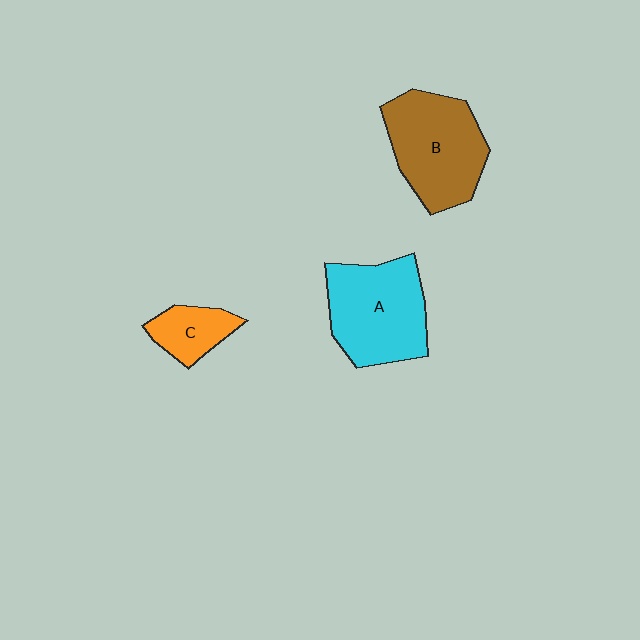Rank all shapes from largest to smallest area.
From largest to smallest: A (cyan), B (brown), C (orange).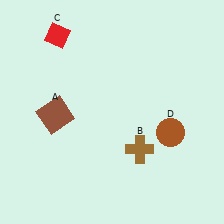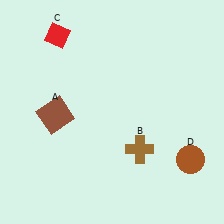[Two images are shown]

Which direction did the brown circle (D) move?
The brown circle (D) moved down.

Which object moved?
The brown circle (D) moved down.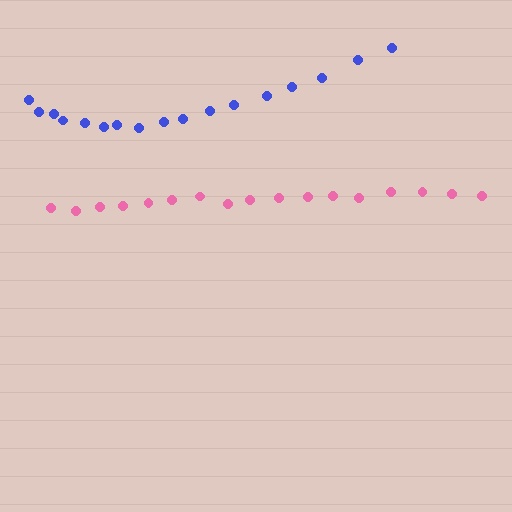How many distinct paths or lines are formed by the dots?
There are 2 distinct paths.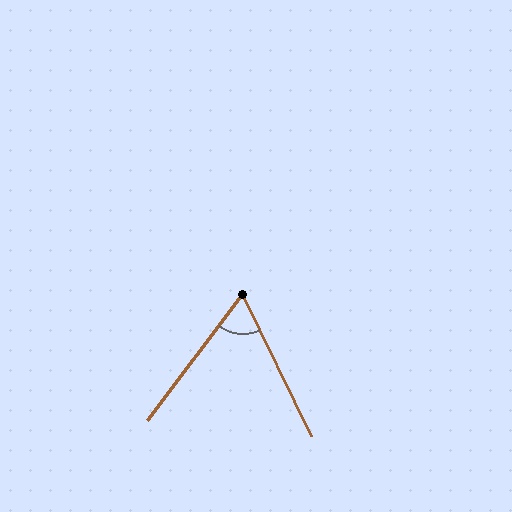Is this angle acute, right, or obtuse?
It is acute.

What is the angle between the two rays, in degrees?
Approximately 63 degrees.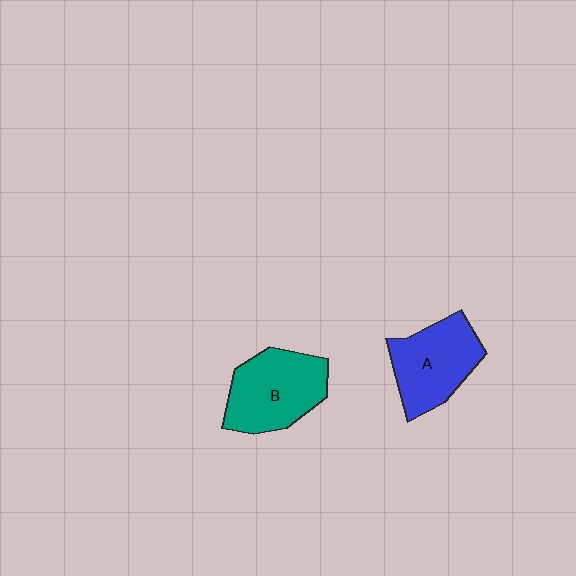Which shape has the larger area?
Shape B (teal).